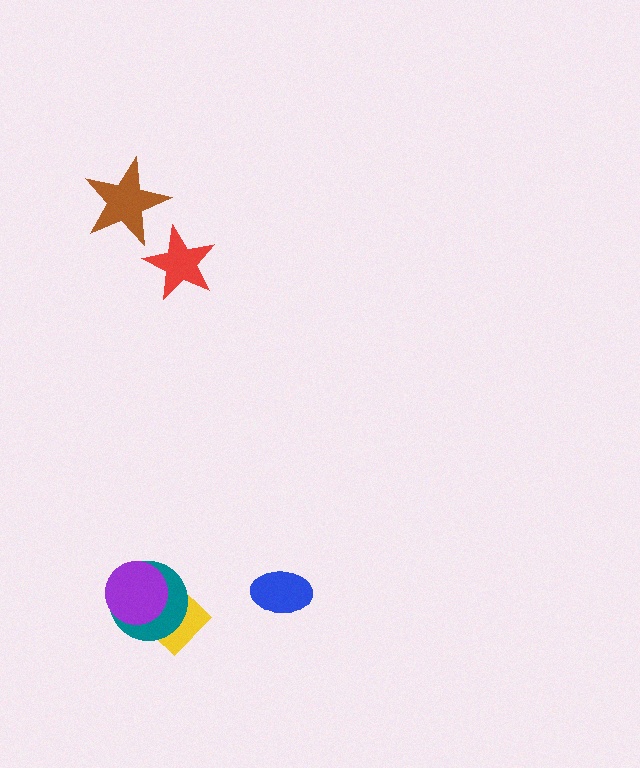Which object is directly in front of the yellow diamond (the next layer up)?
The teal circle is directly in front of the yellow diamond.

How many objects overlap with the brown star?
0 objects overlap with the brown star.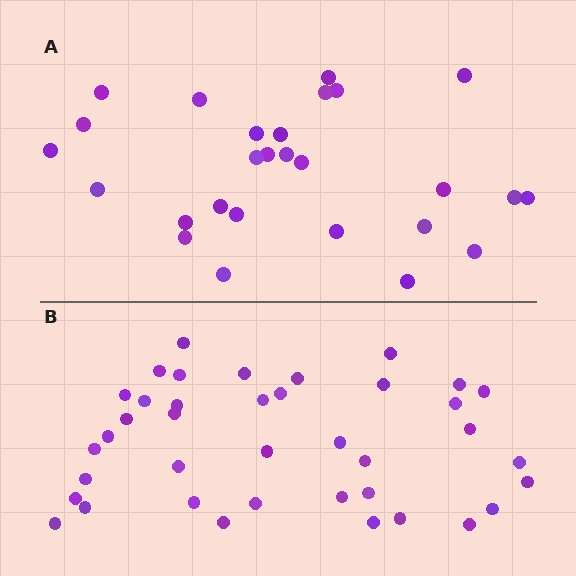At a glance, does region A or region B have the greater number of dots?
Region B (the bottom region) has more dots.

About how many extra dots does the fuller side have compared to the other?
Region B has roughly 12 or so more dots than region A.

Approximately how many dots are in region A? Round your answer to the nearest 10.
About 30 dots. (The exact count is 27, which rounds to 30.)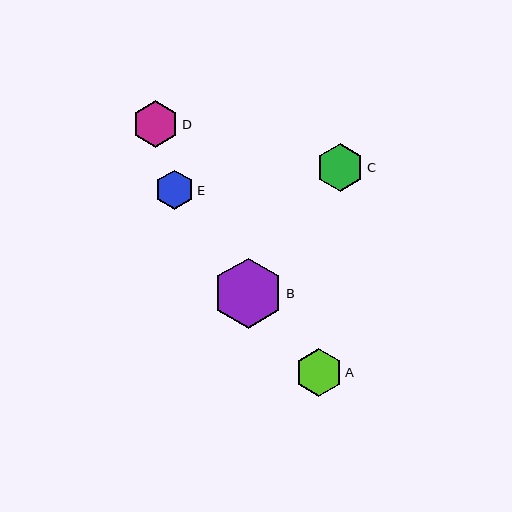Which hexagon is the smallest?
Hexagon E is the smallest with a size of approximately 39 pixels.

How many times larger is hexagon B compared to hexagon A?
Hexagon B is approximately 1.5 times the size of hexagon A.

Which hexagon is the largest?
Hexagon B is the largest with a size of approximately 70 pixels.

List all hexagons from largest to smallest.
From largest to smallest: B, C, A, D, E.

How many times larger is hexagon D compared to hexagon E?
Hexagon D is approximately 1.2 times the size of hexagon E.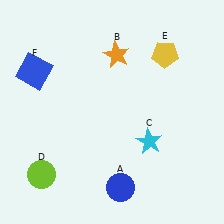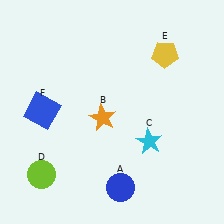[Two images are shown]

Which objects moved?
The objects that moved are: the orange star (B), the blue square (F).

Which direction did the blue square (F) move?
The blue square (F) moved down.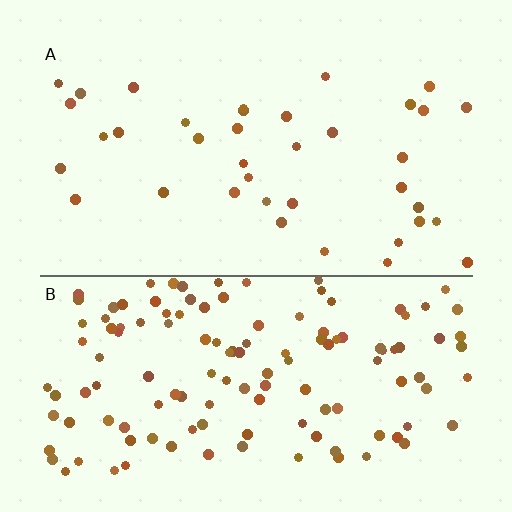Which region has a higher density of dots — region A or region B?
B (the bottom).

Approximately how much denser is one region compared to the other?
Approximately 3.4× — region B over region A.